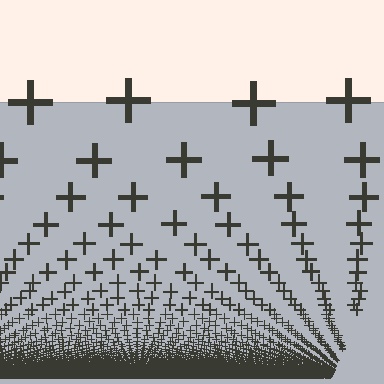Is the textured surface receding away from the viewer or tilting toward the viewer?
The surface appears to tilt toward the viewer. Texture elements get larger and sparser toward the top.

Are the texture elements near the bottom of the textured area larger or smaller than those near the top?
Smaller. The gradient is inverted — elements near the bottom are smaller and denser.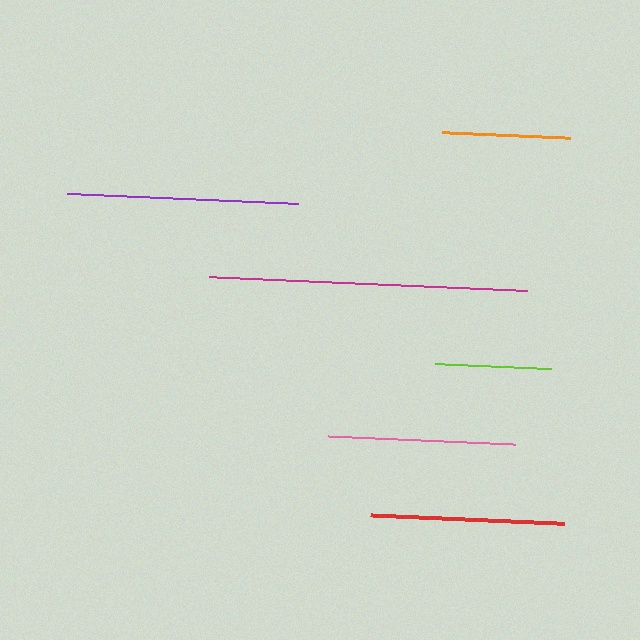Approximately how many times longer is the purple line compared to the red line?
The purple line is approximately 1.2 times the length of the red line.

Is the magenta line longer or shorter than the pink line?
The magenta line is longer than the pink line.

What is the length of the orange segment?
The orange segment is approximately 128 pixels long.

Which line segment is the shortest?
The lime line is the shortest at approximately 116 pixels.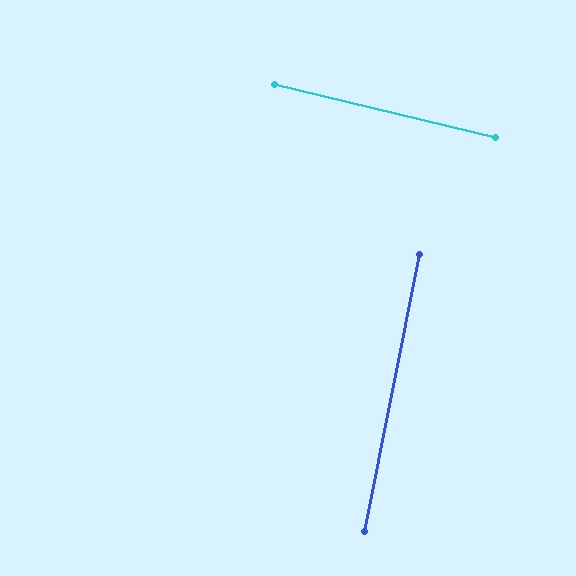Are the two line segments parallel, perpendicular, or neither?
Perpendicular — they meet at approximately 88°.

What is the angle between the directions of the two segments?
Approximately 88 degrees.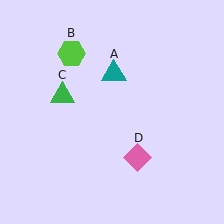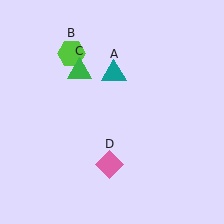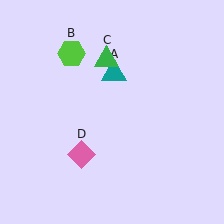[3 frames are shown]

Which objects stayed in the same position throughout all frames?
Teal triangle (object A) and lime hexagon (object B) remained stationary.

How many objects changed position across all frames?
2 objects changed position: green triangle (object C), pink diamond (object D).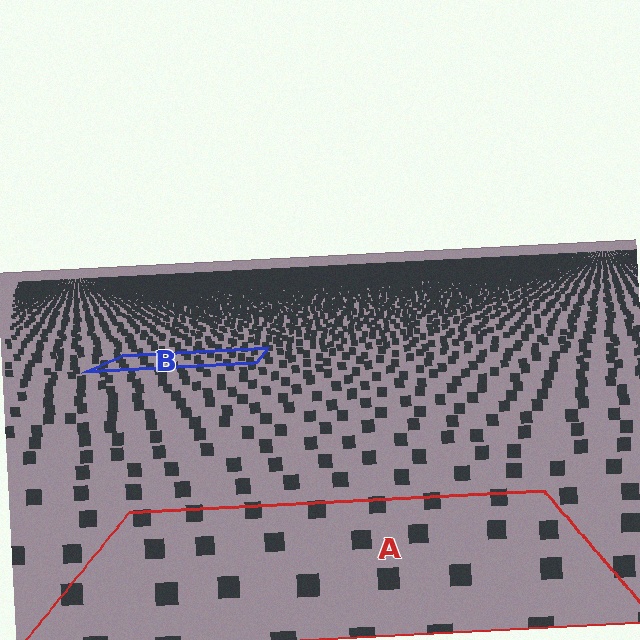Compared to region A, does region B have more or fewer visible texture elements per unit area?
Region B has more texture elements per unit area — they are packed more densely because it is farther away.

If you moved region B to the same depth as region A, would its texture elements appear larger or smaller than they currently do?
They would appear larger. At a closer depth, the same texture elements are projected at a bigger on-screen size.